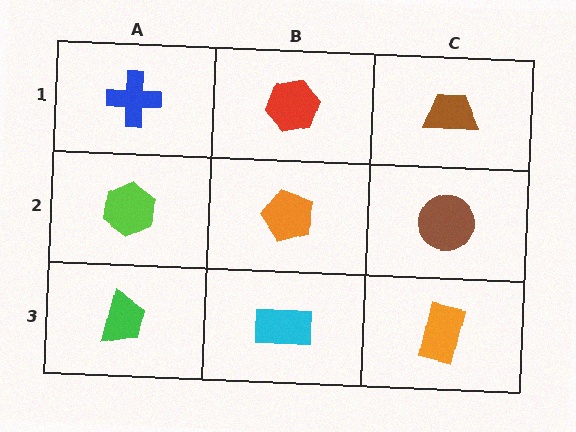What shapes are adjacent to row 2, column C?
A brown trapezoid (row 1, column C), an orange rectangle (row 3, column C), an orange pentagon (row 2, column B).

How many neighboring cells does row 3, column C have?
2.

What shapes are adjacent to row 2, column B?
A red hexagon (row 1, column B), a cyan rectangle (row 3, column B), a lime hexagon (row 2, column A), a brown circle (row 2, column C).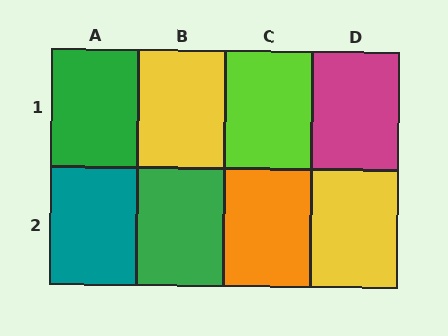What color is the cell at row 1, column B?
Yellow.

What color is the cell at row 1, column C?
Lime.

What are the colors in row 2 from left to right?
Teal, green, orange, yellow.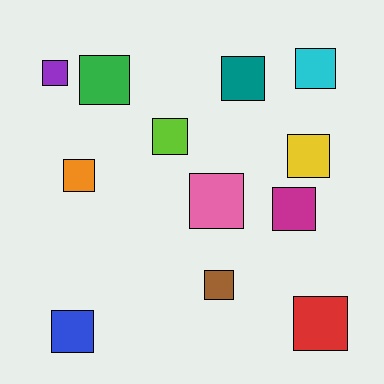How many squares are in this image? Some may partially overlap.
There are 12 squares.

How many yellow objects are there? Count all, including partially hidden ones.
There is 1 yellow object.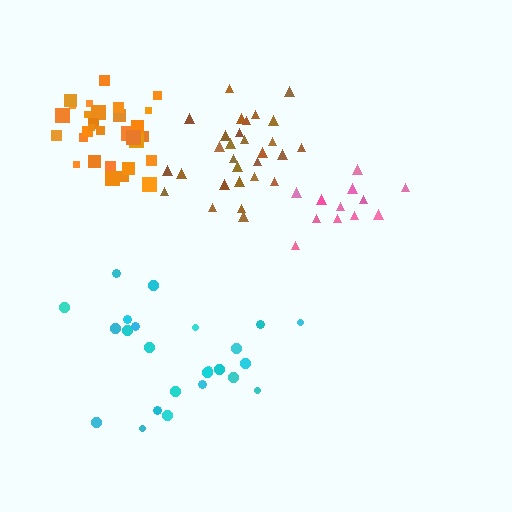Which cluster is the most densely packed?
Orange.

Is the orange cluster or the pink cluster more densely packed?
Orange.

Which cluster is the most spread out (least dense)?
Cyan.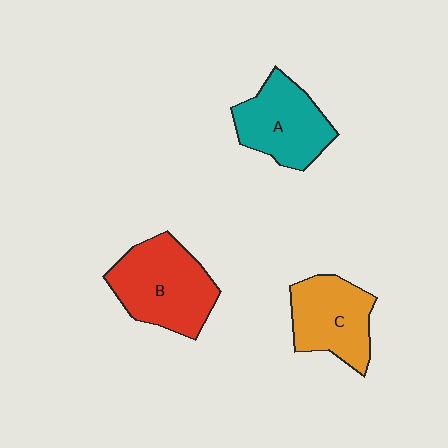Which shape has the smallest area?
Shape C (orange).